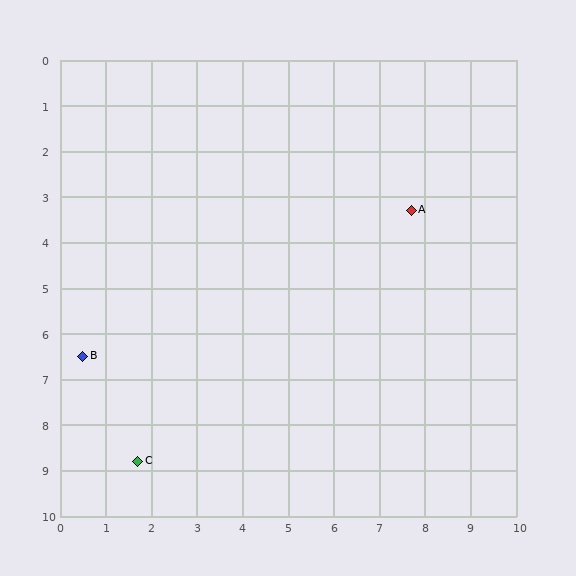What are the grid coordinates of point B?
Point B is at approximately (0.5, 6.5).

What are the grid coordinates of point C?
Point C is at approximately (1.7, 8.8).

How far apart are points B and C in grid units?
Points B and C are about 2.6 grid units apart.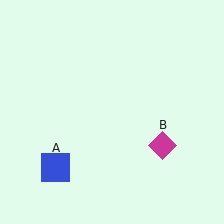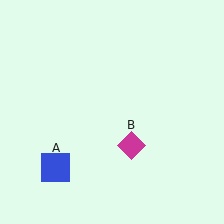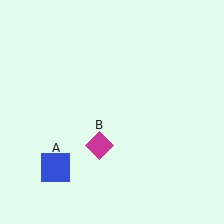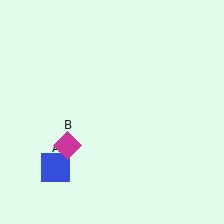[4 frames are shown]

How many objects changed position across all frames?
1 object changed position: magenta diamond (object B).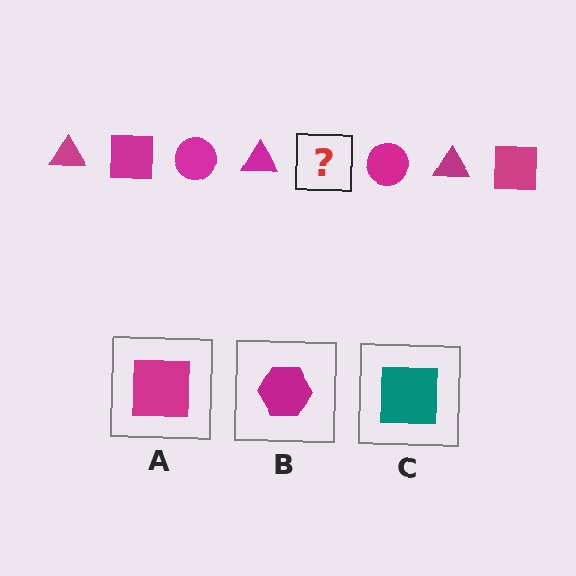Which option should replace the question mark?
Option A.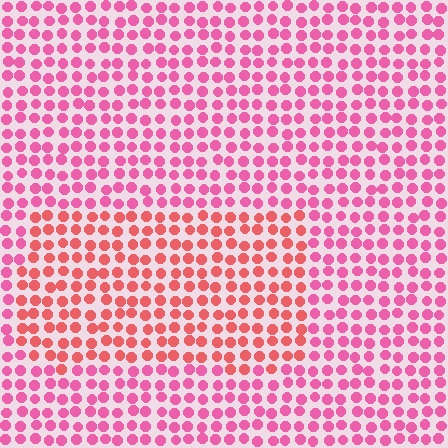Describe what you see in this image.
The image is filled with small pink elements in a uniform arrangement. A rectangle-shaped region is visible where the elements are tinted to a slightly different hue, forming a subtle color boundary.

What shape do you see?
I see a rectangle.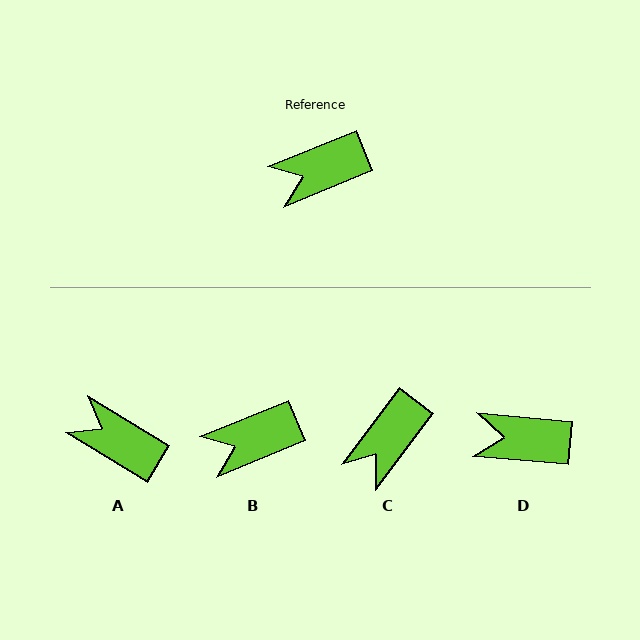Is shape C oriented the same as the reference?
No, it is off by about 31 degrees.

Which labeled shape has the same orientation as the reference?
B.